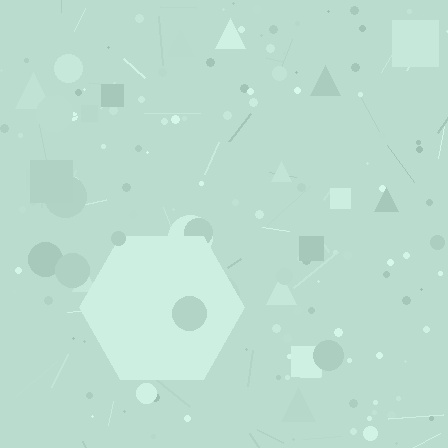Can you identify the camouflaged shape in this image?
The camouflaged shape is a hexagon.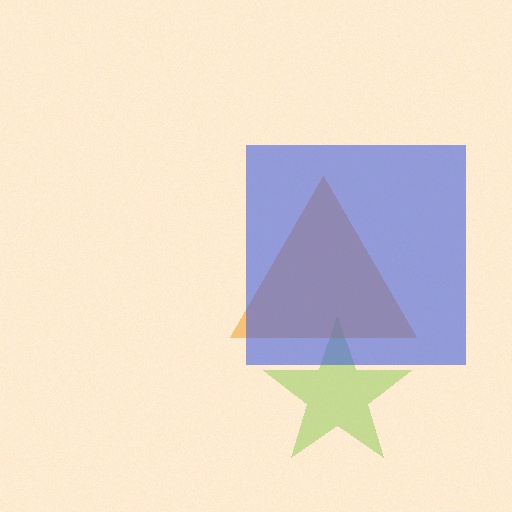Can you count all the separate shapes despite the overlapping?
Yes, there are 3 separate shapes.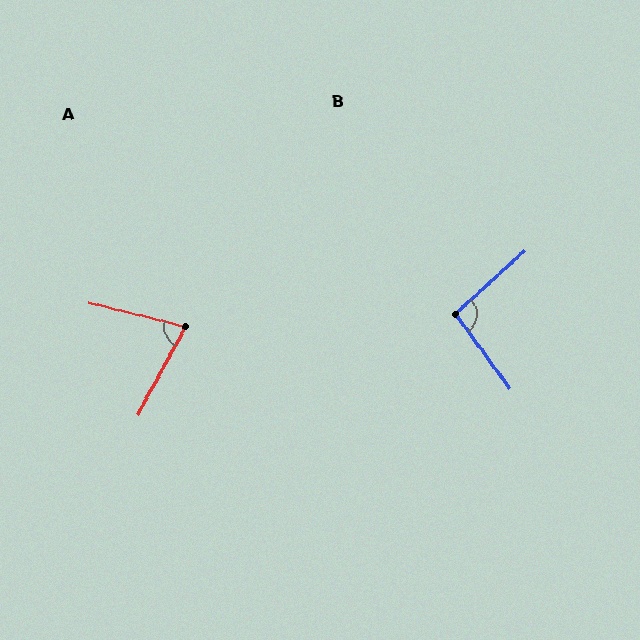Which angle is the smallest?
A, at approximately 75 degrees.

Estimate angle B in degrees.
Approximately 96 degrees.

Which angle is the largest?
B, at approximately 96 degrees.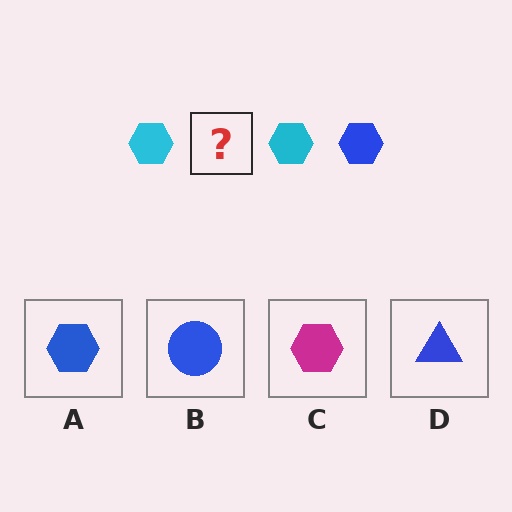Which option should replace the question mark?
Option A.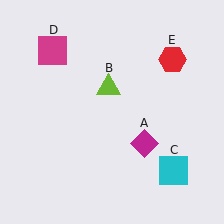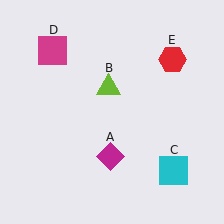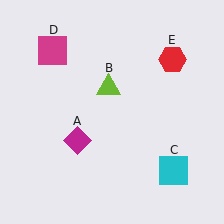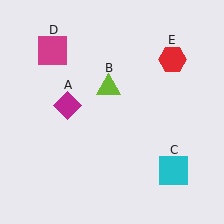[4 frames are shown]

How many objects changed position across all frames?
1 object changed position: magenta diamond (object A).